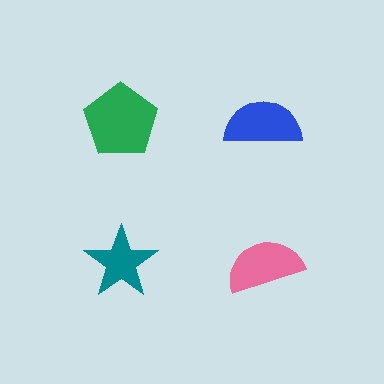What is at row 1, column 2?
A blue semicircle.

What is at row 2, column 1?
A teal star.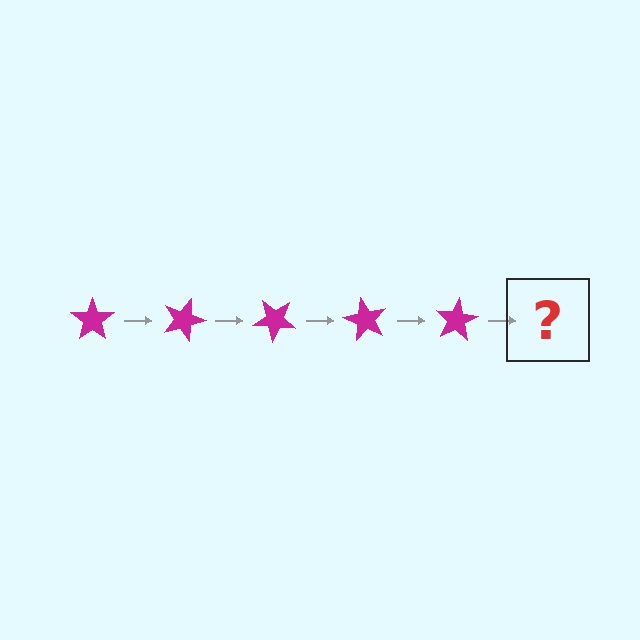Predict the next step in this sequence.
The next step is a magenta star rotated 100 degrees.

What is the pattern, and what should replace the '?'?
The pattern is that the star rotates 20 degrees each step. The '?' should be a magenta star rotated 100 degrees.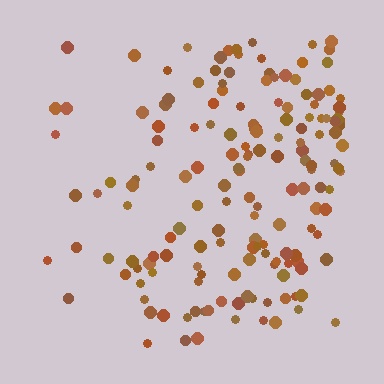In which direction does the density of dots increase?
From left to right, with the right side densest.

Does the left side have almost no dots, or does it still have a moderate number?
Still a moderate number, just noticeably fewer than the right.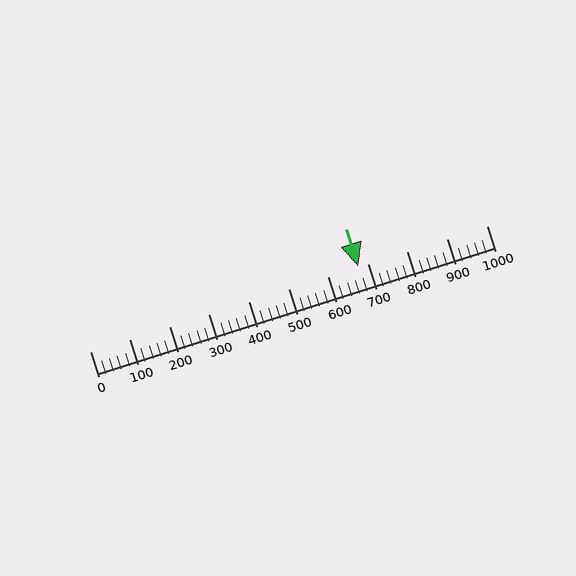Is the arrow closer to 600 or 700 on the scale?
The arrow is closer to 700.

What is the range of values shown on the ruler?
The ruler shows values from 0 to 1000.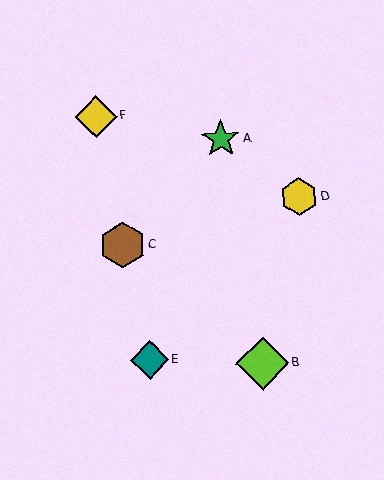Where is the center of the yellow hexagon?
The center of the yellow hexagon is at (299, 197).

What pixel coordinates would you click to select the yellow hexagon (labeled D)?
Click at (299, 197) to select the yellow hexagon D.